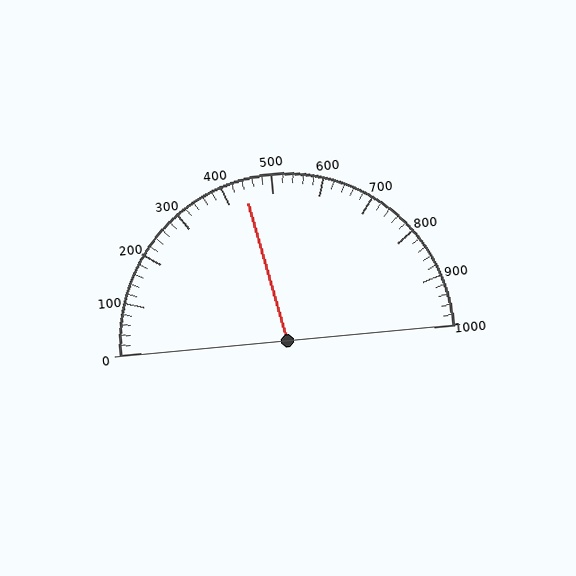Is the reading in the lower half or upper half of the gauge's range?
The reading is in the lower half of the range (0 to 1000).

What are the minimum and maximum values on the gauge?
The gauge ranges from 0 to 1000.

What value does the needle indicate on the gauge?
The needle indicates approximately 440.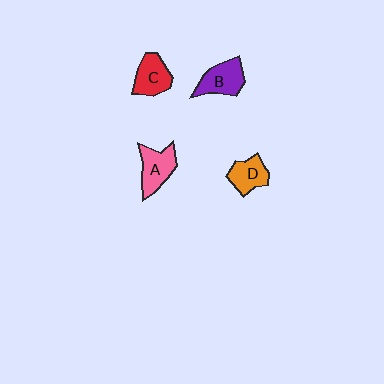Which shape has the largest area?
Shape A (pink).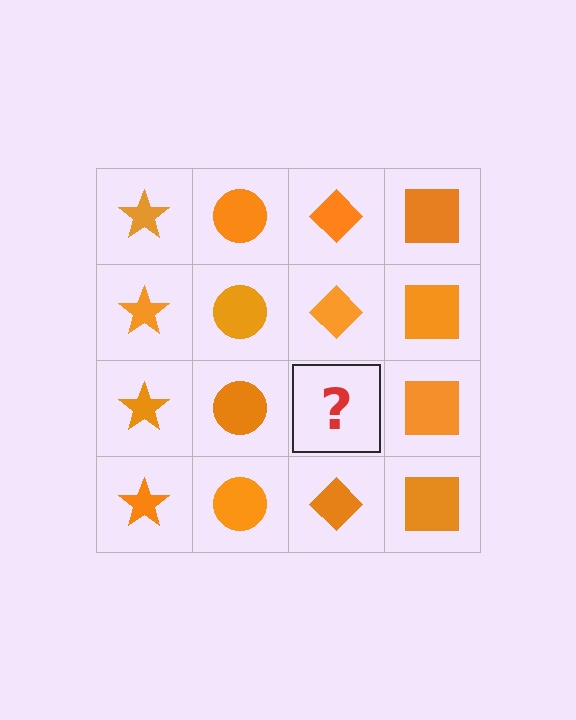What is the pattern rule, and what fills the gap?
The rule is that each column has a consistent shape. The gap should be filled with an orange diamond.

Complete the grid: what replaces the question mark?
The question mark should be replaced with an orange diamond.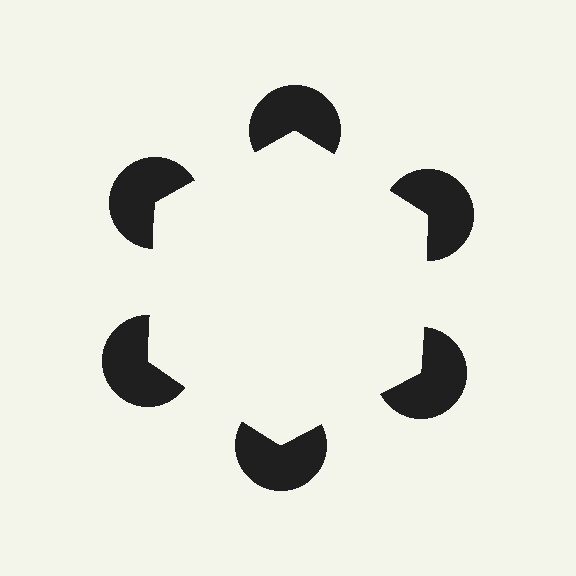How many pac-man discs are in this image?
There are 6 — one at each vertex of the illusory hexagon.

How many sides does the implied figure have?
6 sides.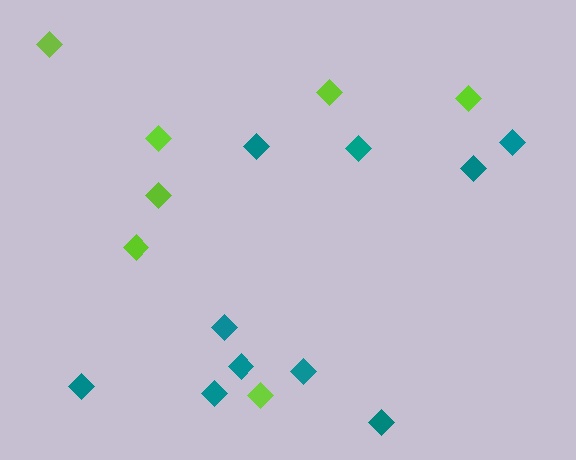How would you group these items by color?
There are 2 groups: one group of lime diamonds (7) and one group of teal diamonds (10).